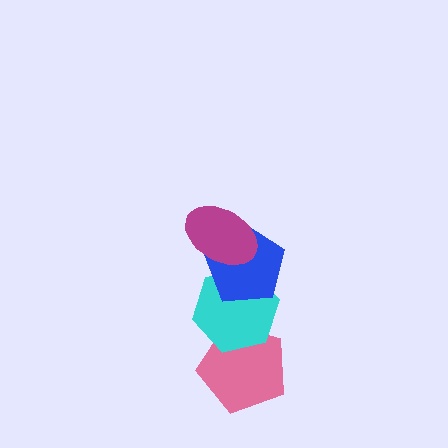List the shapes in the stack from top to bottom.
From top to bottom: the magenta ellipse, the blue pentagon, the cyan hexagon, the pink pentagon.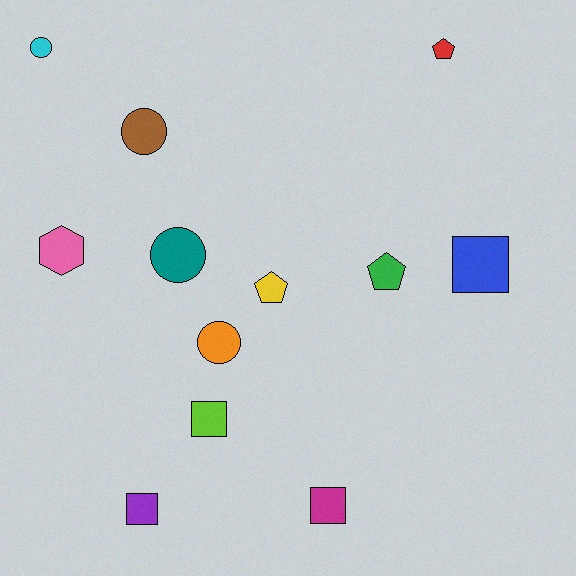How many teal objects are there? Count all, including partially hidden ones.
There is 1 teal object.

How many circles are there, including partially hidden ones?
There are 4 circles.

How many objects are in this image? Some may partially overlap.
There are 12 objects.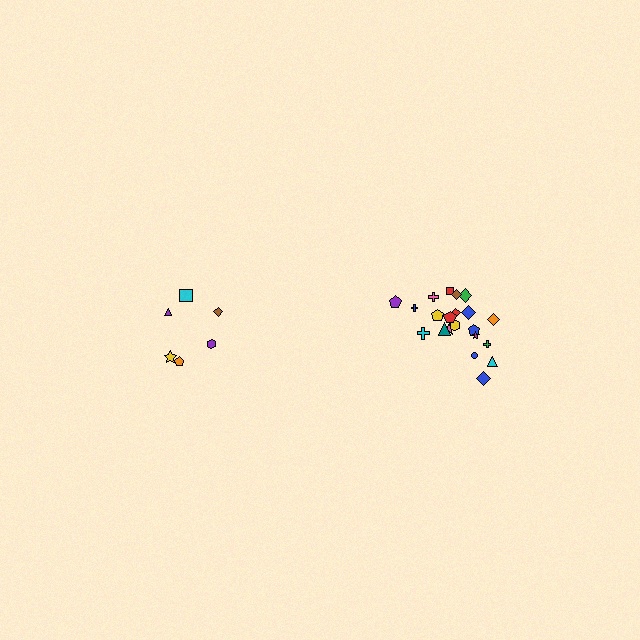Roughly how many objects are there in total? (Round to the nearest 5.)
Roughly 30 objects in total.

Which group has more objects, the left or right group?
The right group.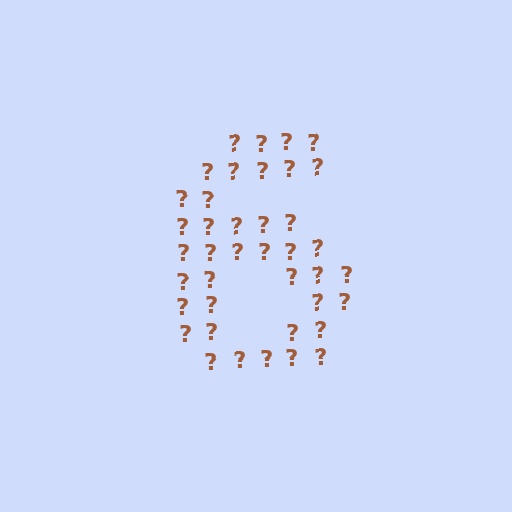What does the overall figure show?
The overall figure shows the digit 6.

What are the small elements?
The small elements are question marks.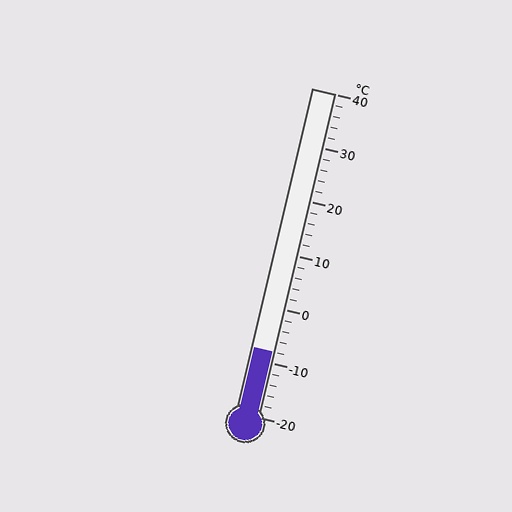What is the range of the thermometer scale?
The thermometer scale ranges from -20°C to 40°C.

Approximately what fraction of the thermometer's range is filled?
The thermometer is filled to approximately 20% of its range.